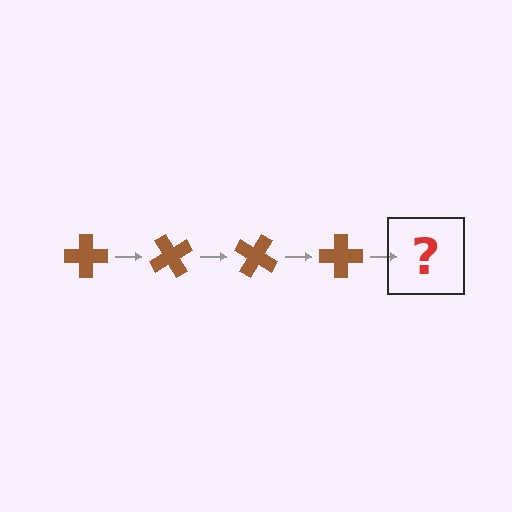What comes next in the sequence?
The next element should be a brown cross rotated 240 degrees.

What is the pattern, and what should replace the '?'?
The pattern is that the cross rotates 60 degrees each step. The '?' should be a brown cross rotated 240 degrees.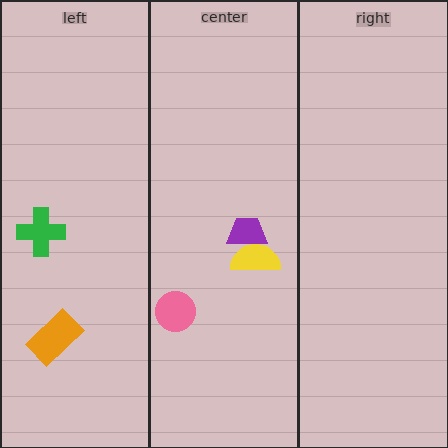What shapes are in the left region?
The green cross, the orange rectangle.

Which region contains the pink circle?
The center region.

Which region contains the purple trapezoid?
The center region.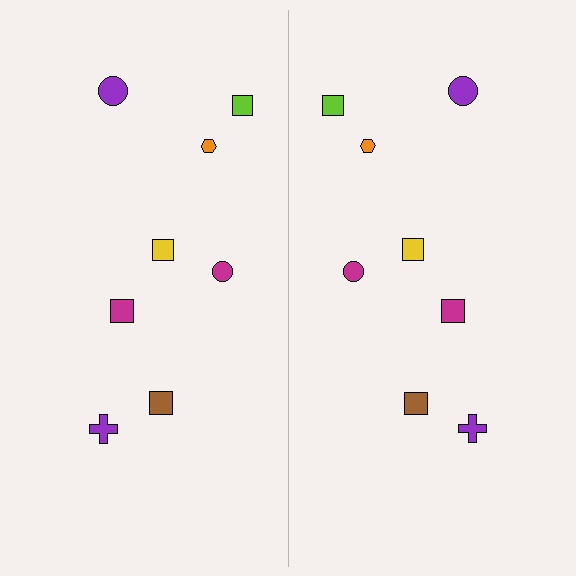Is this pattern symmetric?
Yes, this pattern has bilateral (reflection) symmetry.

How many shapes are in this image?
There are 16 shapes in this image.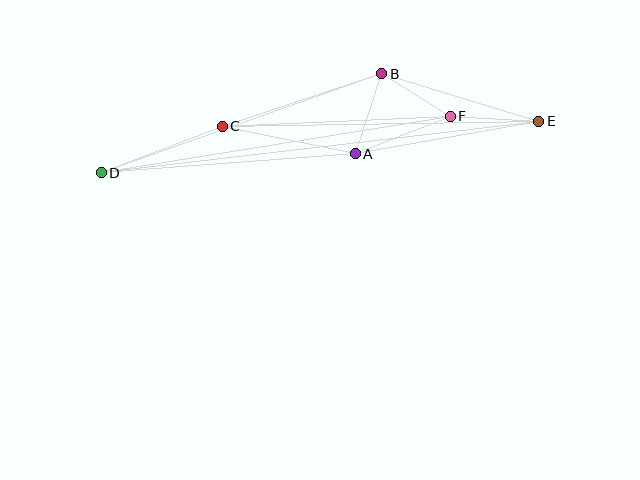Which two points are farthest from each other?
Points D and E are farthest from each other.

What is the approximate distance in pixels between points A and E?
The distance between A and E is approximately 186 pixels.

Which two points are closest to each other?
Points B and F are closest to each other.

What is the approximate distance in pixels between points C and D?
The distance between C and D is approximately 129 pixels.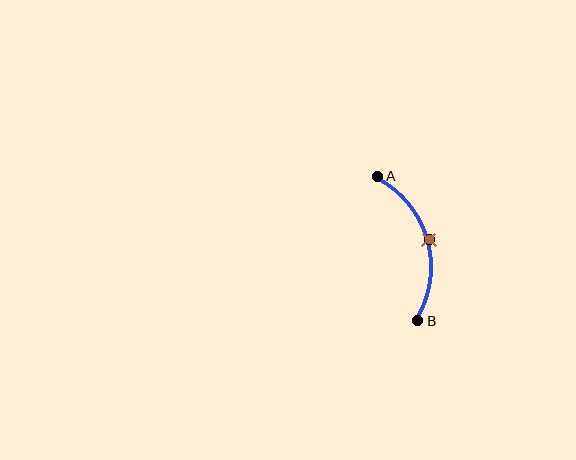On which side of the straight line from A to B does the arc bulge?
The arc bulges to the right of the straight line connecting A and B.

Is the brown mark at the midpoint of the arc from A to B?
Yes. The brown mark lies on the arc at equal arc-length from both A and B — it is the arc midpoint.